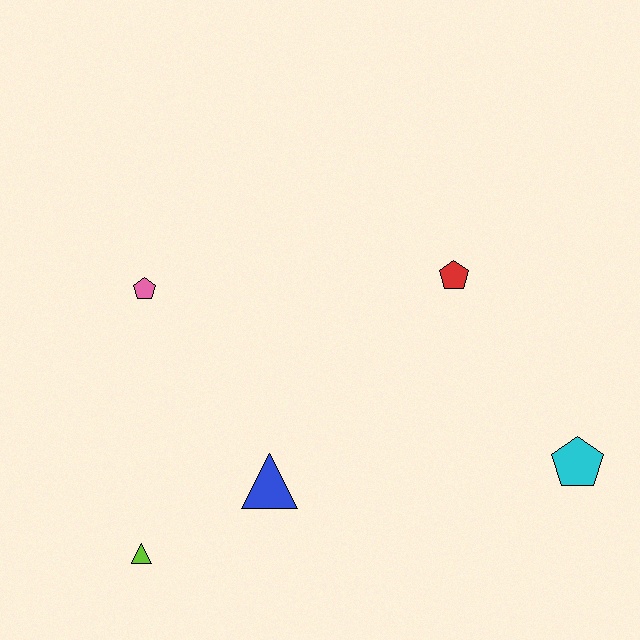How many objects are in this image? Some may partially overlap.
There are 5 objects.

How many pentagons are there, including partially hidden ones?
There are 3 pentagons.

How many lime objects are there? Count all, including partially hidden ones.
There is 1 lime object.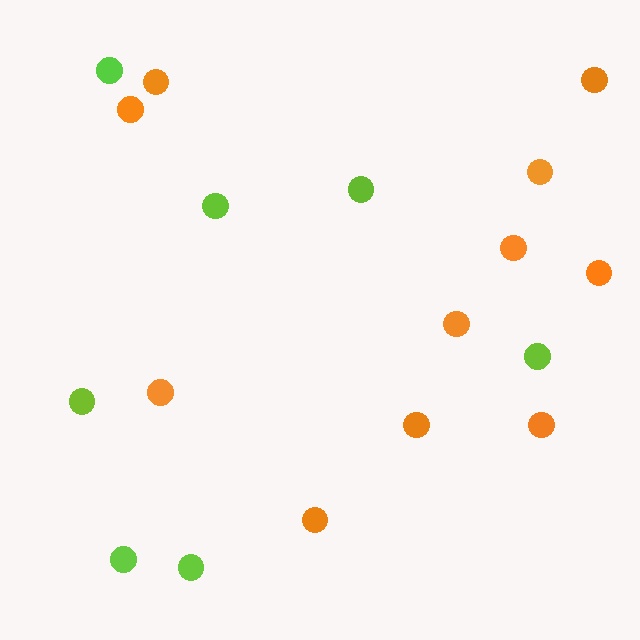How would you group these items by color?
There are 2 groups: one group of lime circles (7) and one group of orange circles (11).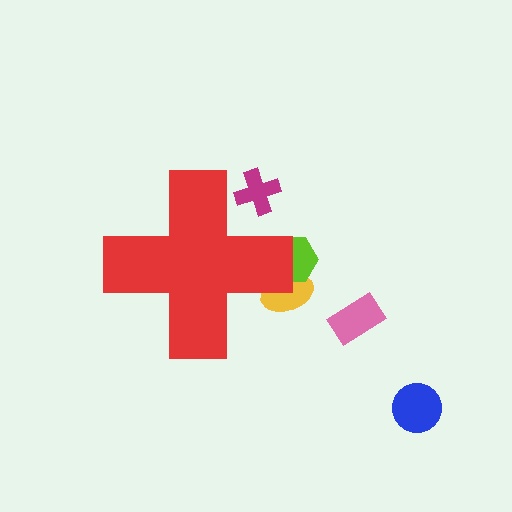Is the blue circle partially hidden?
No, the blue circle is fully visible.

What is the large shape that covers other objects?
A red cross.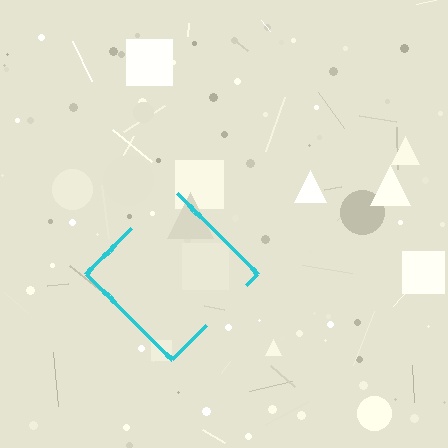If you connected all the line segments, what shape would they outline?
They would outline a diamond.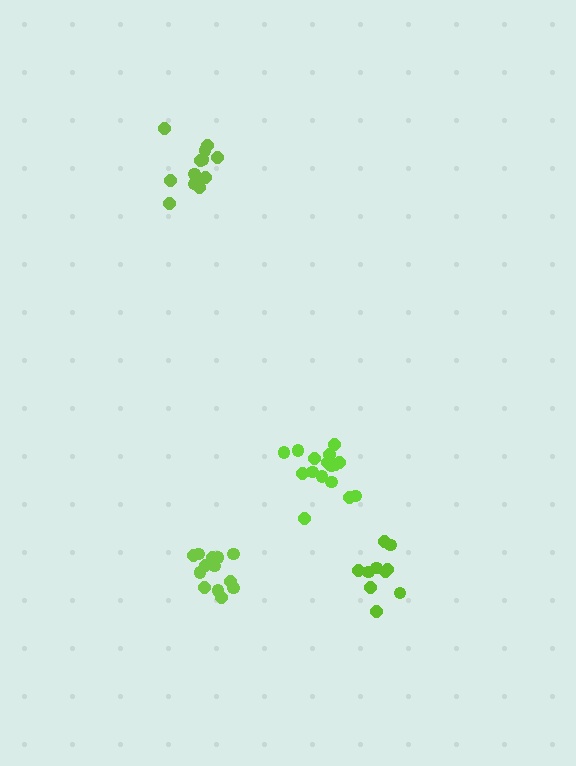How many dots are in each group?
Group 1: 12 dots, Group 2: 16 dots, Group 3: 13 dots, Group 4: 10 dots (51 total).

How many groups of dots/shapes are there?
There are 4 groups.